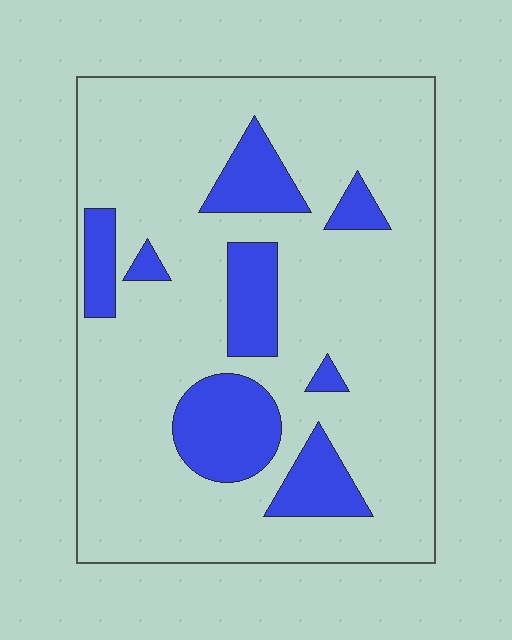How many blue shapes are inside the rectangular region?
8.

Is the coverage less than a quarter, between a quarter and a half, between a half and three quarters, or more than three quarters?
Less than a quarter.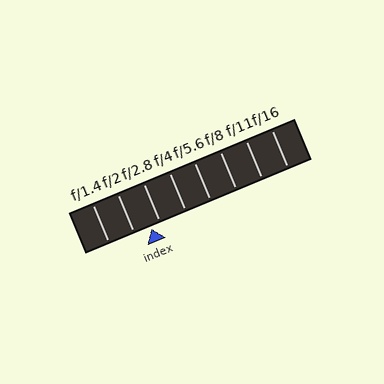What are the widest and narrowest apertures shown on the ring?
The widest aperture shown is f/1.4 and the narrowest is f/16.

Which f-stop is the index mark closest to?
The index mark is closest to f/2.8.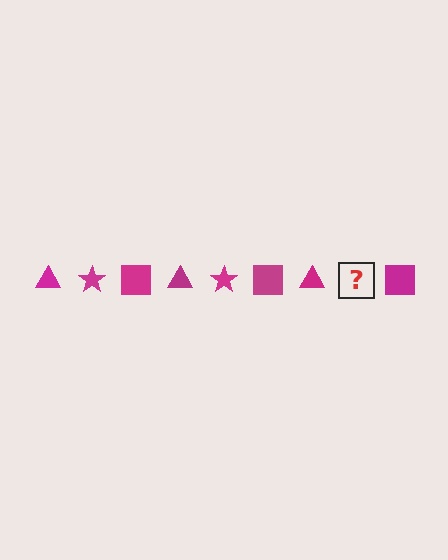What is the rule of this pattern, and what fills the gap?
The rule is that the pattern cycles through triangle, star, square shapes in magenta. The gap should be filled with a magenta star.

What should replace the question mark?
The question mark should be replaced with a magenta star.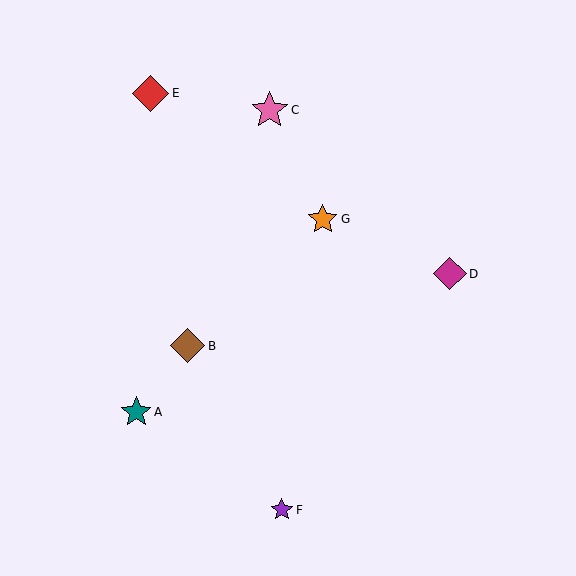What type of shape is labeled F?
Shape F is a purple star.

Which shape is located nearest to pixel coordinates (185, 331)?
The brown diamond (labeled B) at (188, 346) is nearest to that location.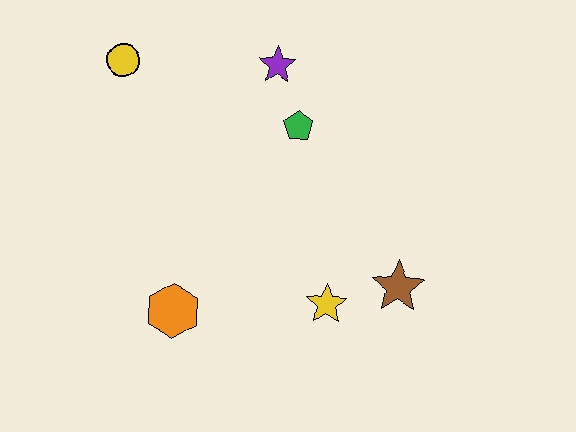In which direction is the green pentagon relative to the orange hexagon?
The green pentagon is above the orange hexagon.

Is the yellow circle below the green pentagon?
No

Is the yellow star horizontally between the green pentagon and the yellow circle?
No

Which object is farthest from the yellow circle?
The brown star is farthest from the yellow circle.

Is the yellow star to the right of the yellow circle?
Yes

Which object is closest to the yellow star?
The brown star is closest to the yellow star.